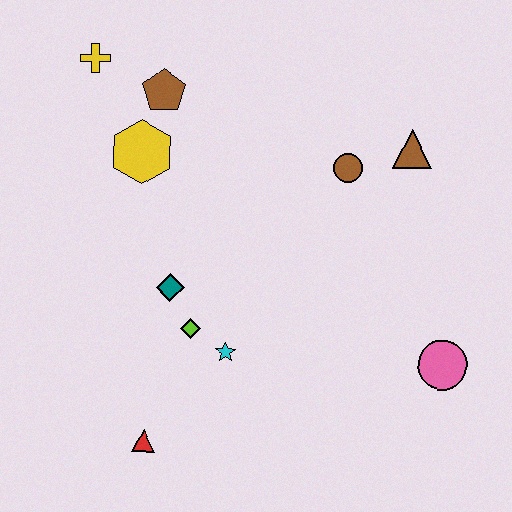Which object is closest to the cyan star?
The lime diamond is closest to the cyan star.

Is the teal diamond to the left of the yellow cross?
No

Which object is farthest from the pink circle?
The yellow cross is farthest from the pink circle.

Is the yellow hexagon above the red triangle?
Yes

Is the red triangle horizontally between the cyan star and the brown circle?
No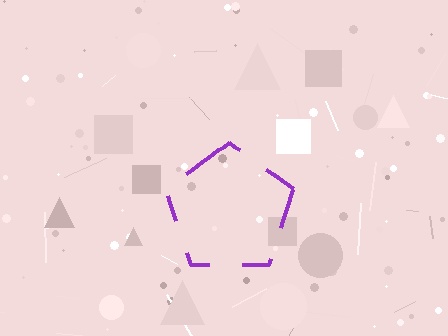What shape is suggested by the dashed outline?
The dashed outline suggests a pentagon.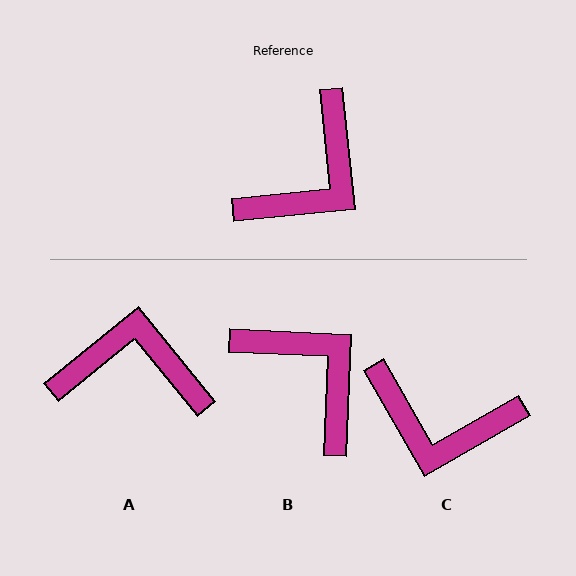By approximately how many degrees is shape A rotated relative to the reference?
Approximately 123 degrees counter-clockwise.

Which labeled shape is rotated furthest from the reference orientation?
A, about 123 degrees away.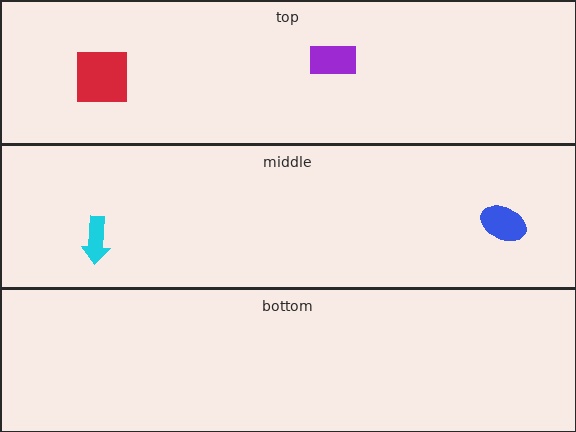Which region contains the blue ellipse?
The middle region.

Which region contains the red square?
The top region.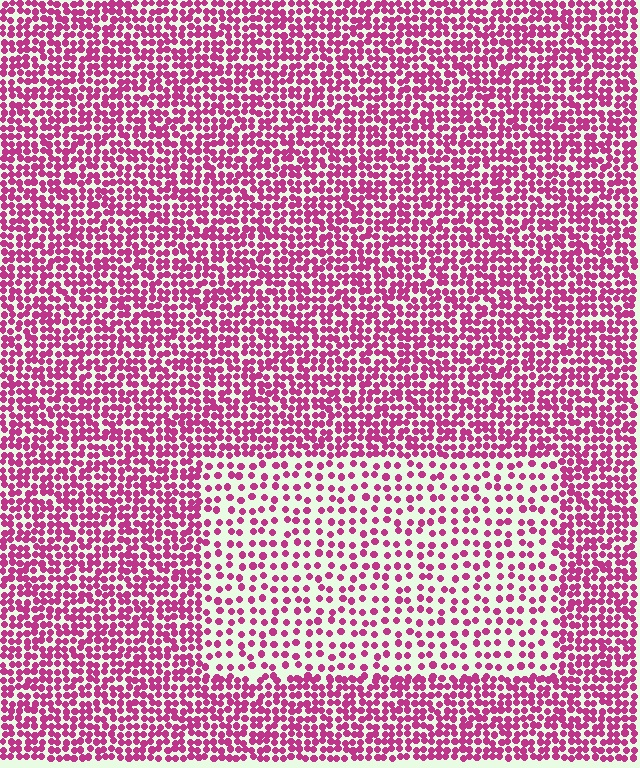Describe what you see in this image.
The image contains small magenta elements arranged at two different densities. A rectangle-shaped region is visible where the elements are less densely packed than the surrounding area.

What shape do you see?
I see a rectangle.